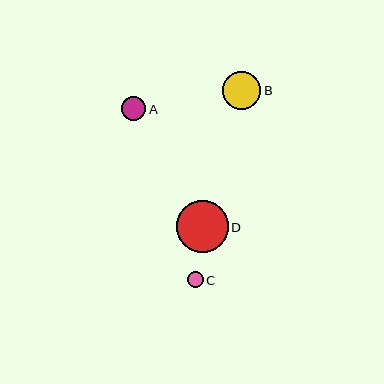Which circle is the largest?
Circle D is the largest with a size of approximately 52 pixels.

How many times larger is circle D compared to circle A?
Circle D is approximately 2.2 times the size of circle A.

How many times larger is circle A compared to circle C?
Circle A is approximately 1.5 times the size of circle C.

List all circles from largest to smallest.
From largest to smallest: D, B, A, C.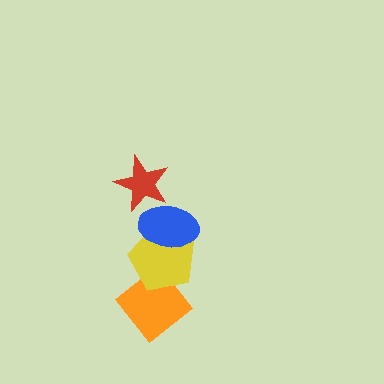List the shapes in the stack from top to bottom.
From top to bottom: the red star, the blue ellipse, the yellow pentagon, the orange diamond.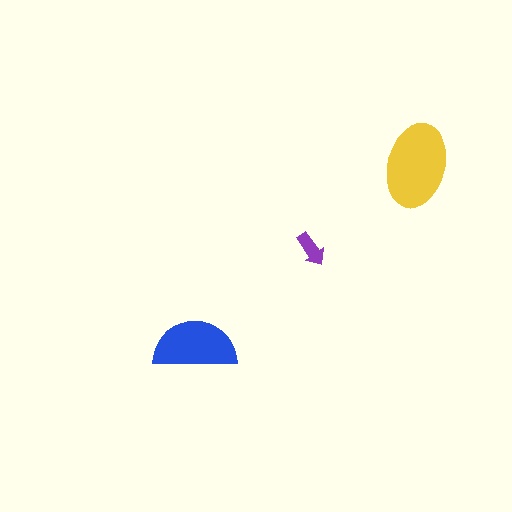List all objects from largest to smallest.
The yellow ellipse, the blue semicircle, the purple arrow.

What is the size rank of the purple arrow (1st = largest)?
3rd.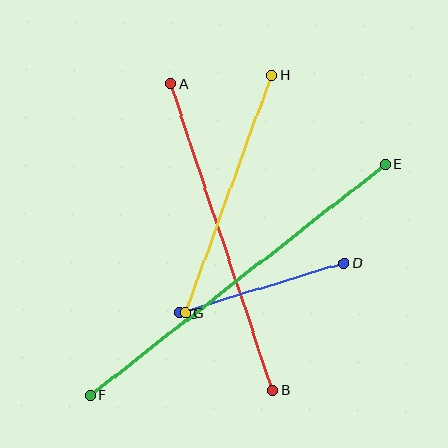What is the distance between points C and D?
The distance is approximately 172 pixels.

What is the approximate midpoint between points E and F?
The midpoint is at approximately (237, 280) pixels.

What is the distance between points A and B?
The distance is approximately 322 pixels.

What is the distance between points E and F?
The distance is approximately 375 pixels.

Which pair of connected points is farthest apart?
Points E and F are farthest apart.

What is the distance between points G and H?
The distance is approximately 253 pixels.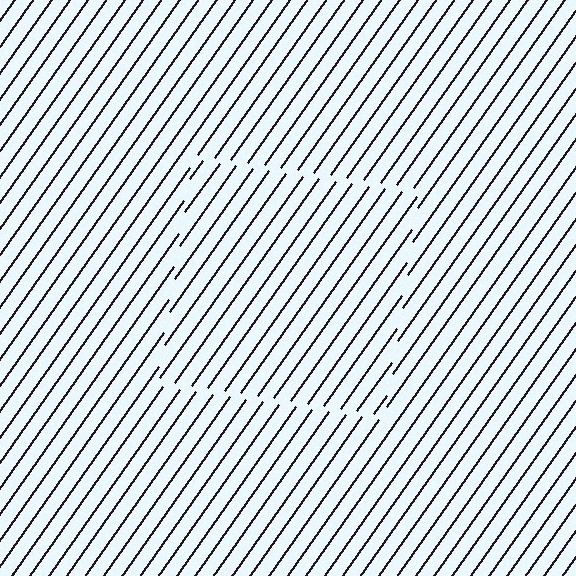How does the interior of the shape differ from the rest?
The interior of the shape contains the same grating, shifted by half a period — the contour is defined by the phase discontinuity where line-ends from the inner and outer gratings abut.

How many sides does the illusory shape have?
4 sides — the line-ends trace a square.